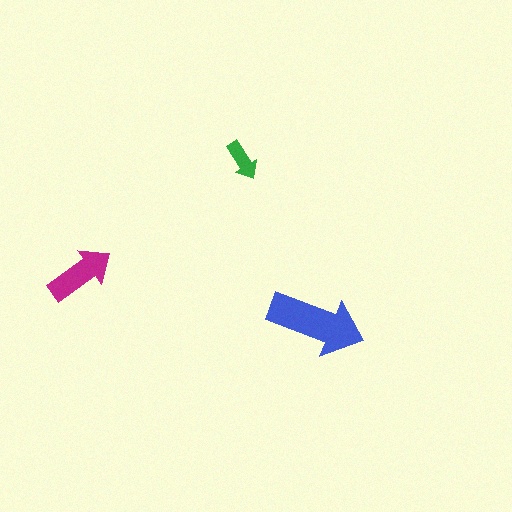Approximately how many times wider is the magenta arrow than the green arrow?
About 1.5 times wider.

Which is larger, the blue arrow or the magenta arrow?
The blue one.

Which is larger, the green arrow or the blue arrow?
The blue one.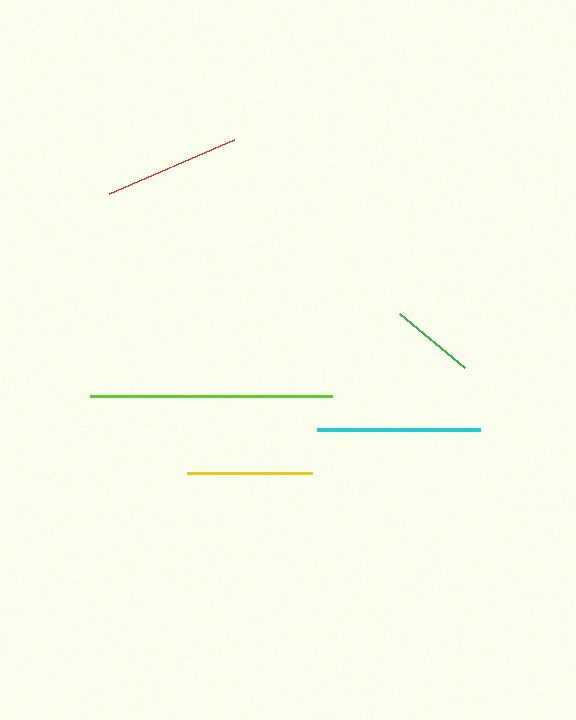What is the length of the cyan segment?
The cyan segment is approximately 163 pixels long.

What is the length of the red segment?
The red segment is approximately 136 pixels long.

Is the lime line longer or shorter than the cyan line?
The lime line is longer than the cyan line.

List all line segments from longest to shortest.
From longest to shortest: lime, cyan, red, yellow, green.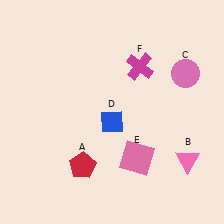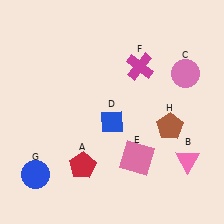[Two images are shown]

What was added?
A blue circle (G), a brown pentagon (H) were added in Image 2.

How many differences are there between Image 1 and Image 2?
There are 2 differences between the two images.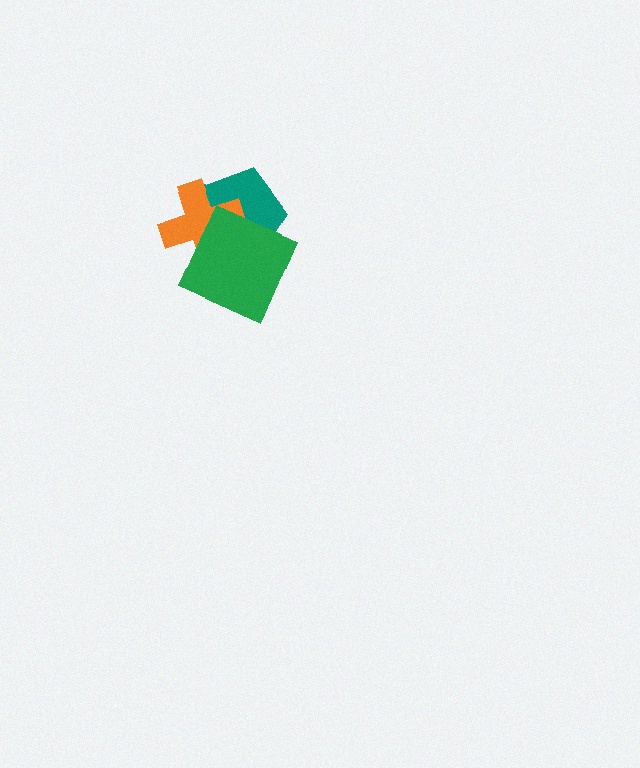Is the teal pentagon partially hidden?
Yes, it is partially covered by another shape.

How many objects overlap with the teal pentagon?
2 objects overlap with the teal pentagon.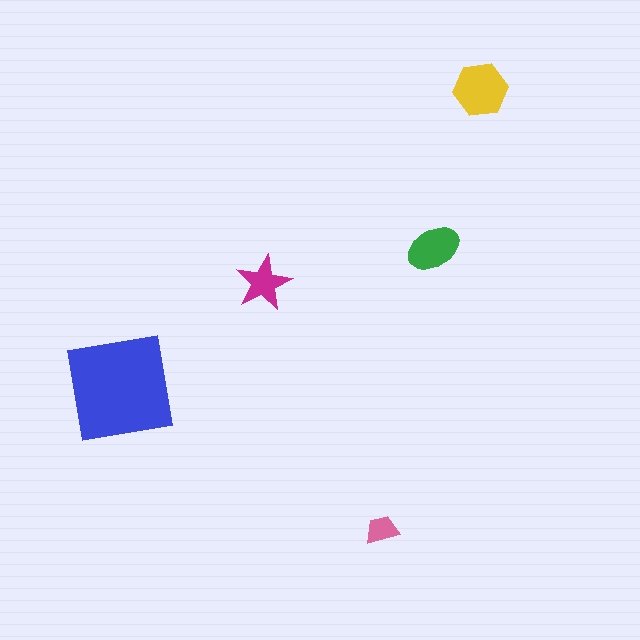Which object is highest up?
The yellow hexagon is topmost.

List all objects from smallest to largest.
The pink trapezoid, the magenta star, the green ellipse, the yellow hexagon, the blue square.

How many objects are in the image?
There are 5 objects in the image.